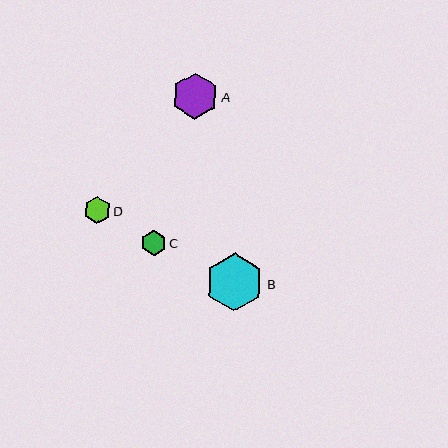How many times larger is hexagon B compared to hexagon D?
Hexagon B is approximately 2.1 times the size of hexagon D.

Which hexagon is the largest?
Hexagon B is the largest with a size of approximately 58 pixels.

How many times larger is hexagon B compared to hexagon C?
Hexagon B is approximately 2.3 times the size of hexagon C.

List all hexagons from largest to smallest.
From largest to smallest: B, A, D, C.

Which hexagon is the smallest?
Hexagon C is the smallest with a size of approximately 25 pixels.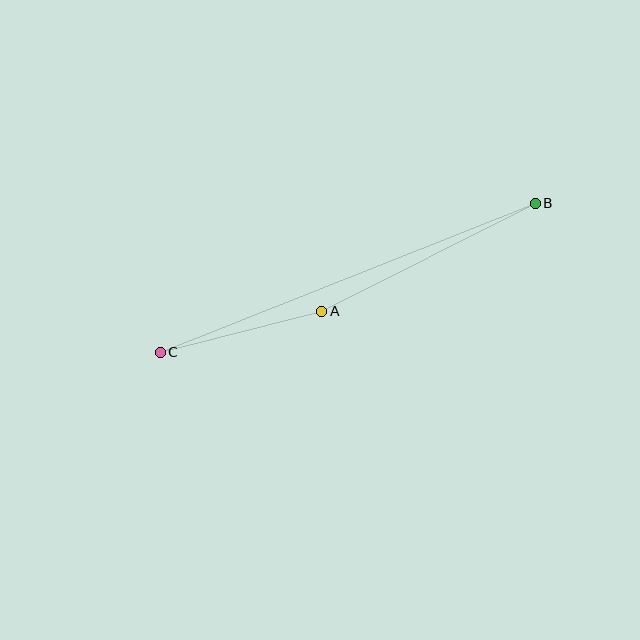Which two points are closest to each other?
Points A and C are closest to each other.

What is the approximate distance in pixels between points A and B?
The distance between A and B is approximately 239 pixels.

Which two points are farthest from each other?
Points B and C are farthest from each other.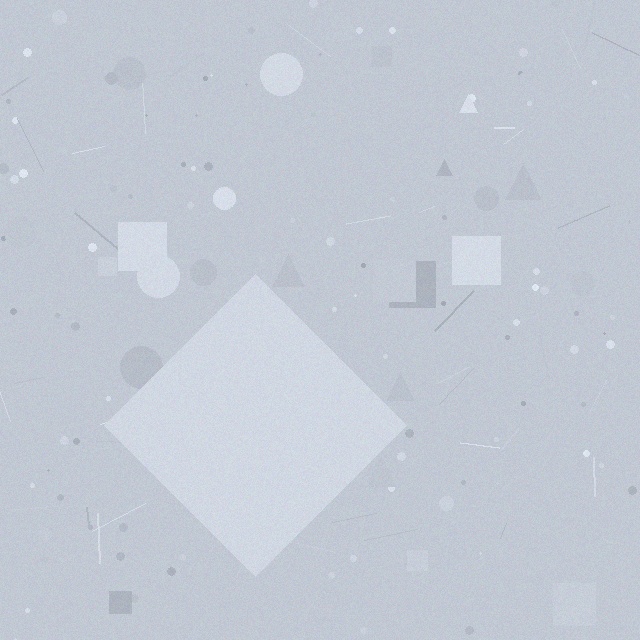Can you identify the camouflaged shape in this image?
The camouflaged shape is a diamond.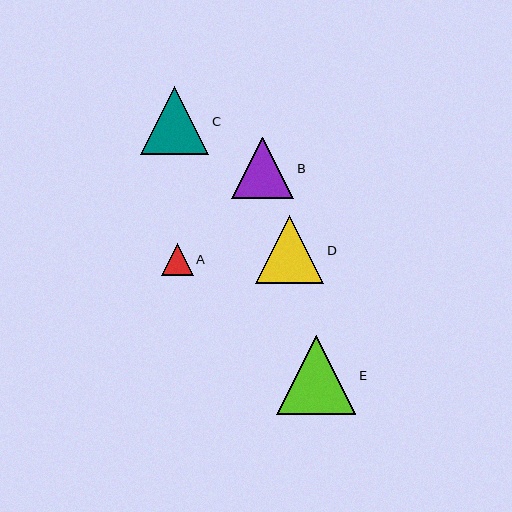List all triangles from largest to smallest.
From largest to smallest: E, D, C, B, A.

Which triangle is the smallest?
Triangle A is the smallest with a size of approximately 31 pixels.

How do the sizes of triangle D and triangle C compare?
Triangle D and triangle C are approximately the same size.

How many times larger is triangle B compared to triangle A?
Triangle B is approximately 2.0 times the size of triangle A.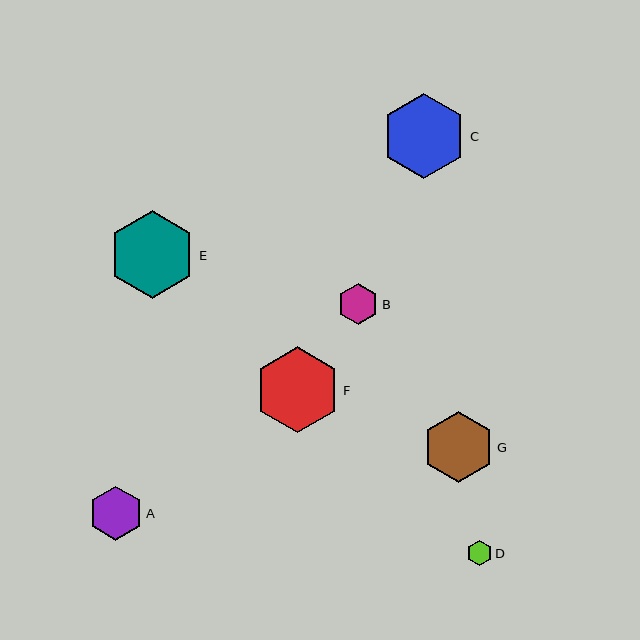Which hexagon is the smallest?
Hexagon D is the smallest with a size of approximately 25 pixels.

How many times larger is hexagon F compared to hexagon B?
Hexagon F is approximately 2.1 times the size of hexagon B.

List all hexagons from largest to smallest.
From largest to smallest: E, F, C, G, A, B, D.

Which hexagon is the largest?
Hexagon E is the largest with a size of approximately 87 pixels.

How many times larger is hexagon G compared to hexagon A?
Hexagon G is approximately 1.3 times the size of hexagon A.